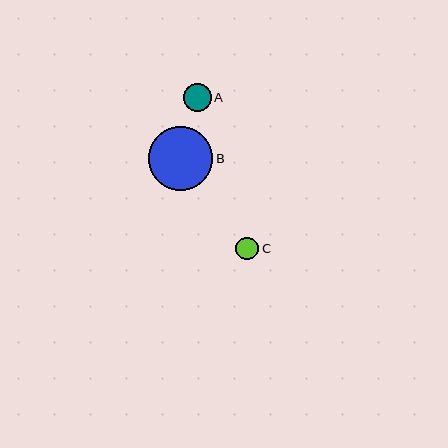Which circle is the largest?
Circle B is the largest with a size of approximately 64 pixels.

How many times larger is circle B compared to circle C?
Circle B is approximately 2.8 times the size of circle C.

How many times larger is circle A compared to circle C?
Circle A is approximately 1.2 times the size of circle C.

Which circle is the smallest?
Circle C is the smallest with a size of approximately 23 pixels.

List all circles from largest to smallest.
From largest to smallest: B, A, C.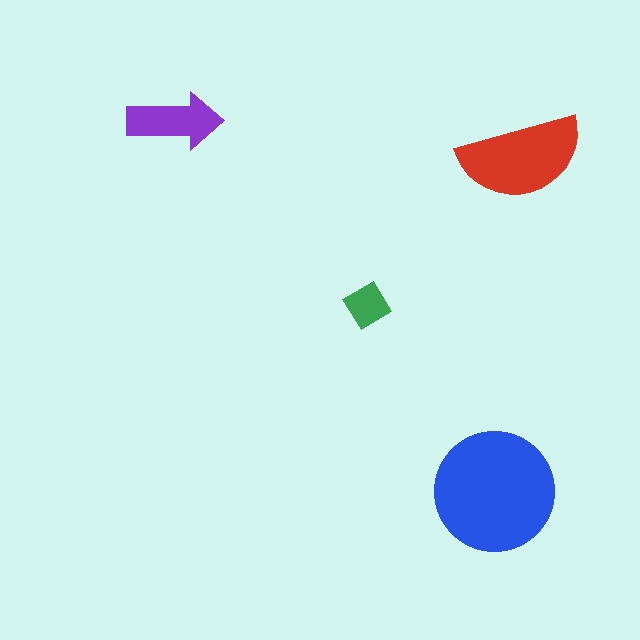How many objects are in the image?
There are 4 objects in the image.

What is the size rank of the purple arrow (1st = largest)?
3rd.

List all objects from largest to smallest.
The blue circle, the red semicircle, the purple arrow, the green diamond.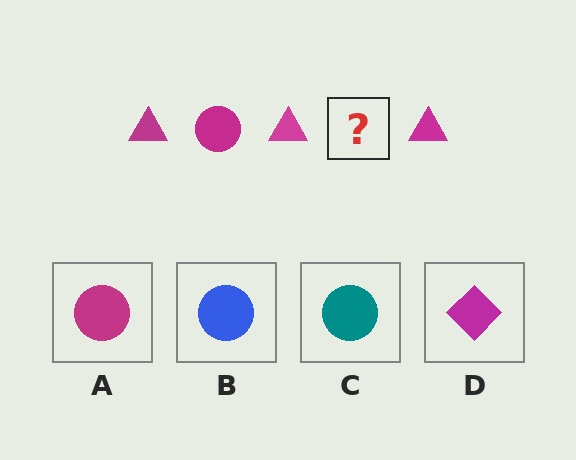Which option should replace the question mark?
Option A.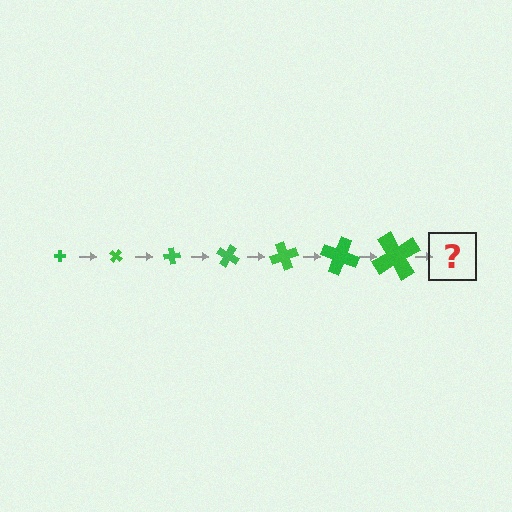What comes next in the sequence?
The next element should be a cross, larger than the previous one and rotated 280 degrees from the start.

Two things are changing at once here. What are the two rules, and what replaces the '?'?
The two rules are that the cross grows larger each step and it rotates 40 degrees each step. The '?' should be a cross, larger than the previous one and rotated 280 degrees from the start.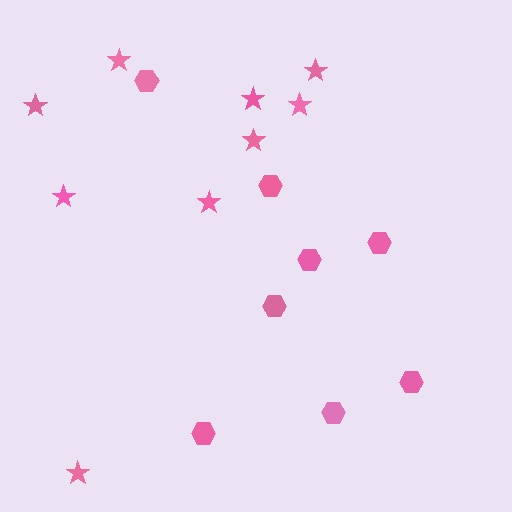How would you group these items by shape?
There are 2 groups: one group of stars (9) and one group of hexagons (8).